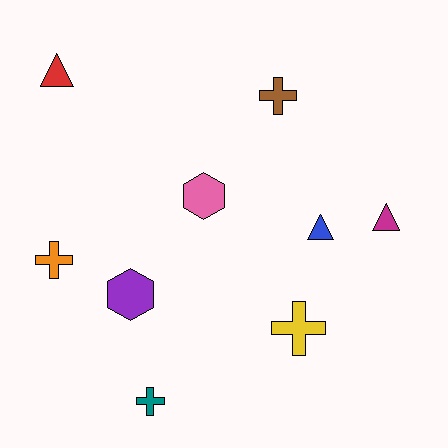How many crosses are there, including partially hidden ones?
There are 4 crosses.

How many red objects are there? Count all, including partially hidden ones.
There is 1 red object.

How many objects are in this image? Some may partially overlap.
There are 9 objects.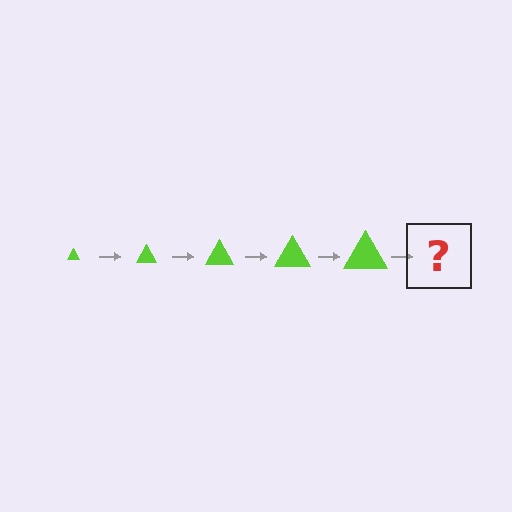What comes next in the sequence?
The next element should be a lime triangle, larger than the previous one.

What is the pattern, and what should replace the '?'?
The pattern is that the triangle gets progressively larger each step. The '?' should be a lime triangle, larger than the previous one.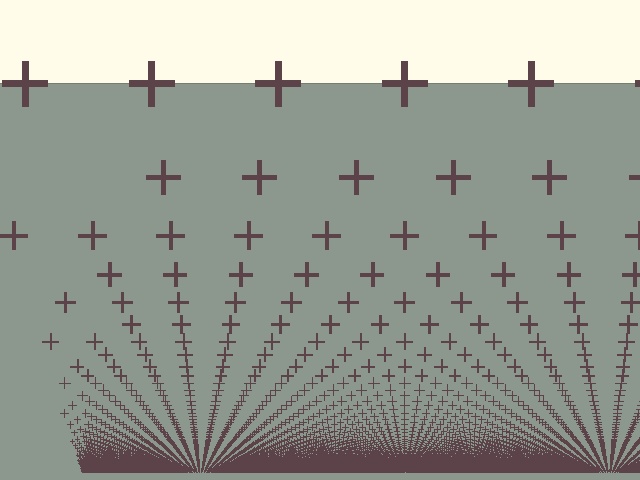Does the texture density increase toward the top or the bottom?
Density increases toward the bottom.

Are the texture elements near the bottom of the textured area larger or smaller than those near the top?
Smaller. The gradient is inverted — elements near the bottom are smaller and denser.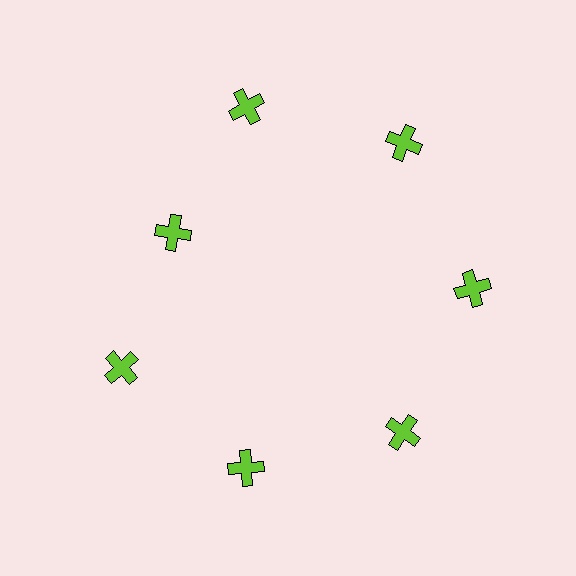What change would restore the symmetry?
The symmetry would be restored by moving it outward, back onto the ring so that all 7 crosses sit at equal angles and equal distance from the center.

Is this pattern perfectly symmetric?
No. The 7 lime crosses are arranged in a ring, but one element near the 10 o'clock position is pulled inward toward the center, breaking the 7-fold rotational symmetry.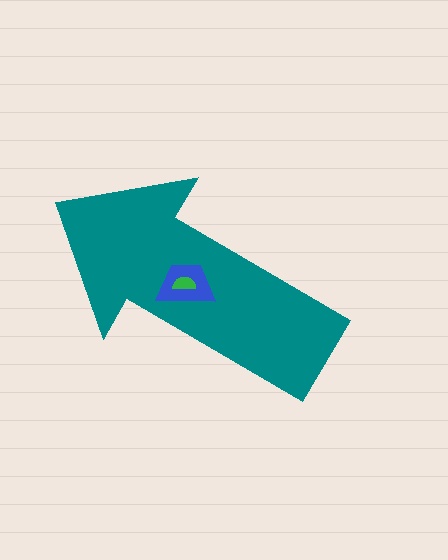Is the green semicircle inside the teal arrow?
Yes.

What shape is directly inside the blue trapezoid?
The green semicircle.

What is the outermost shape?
The teal arrow.